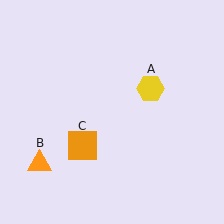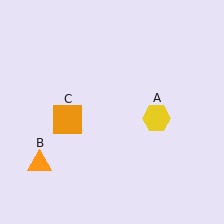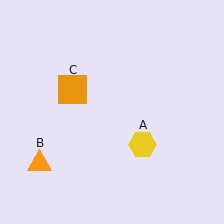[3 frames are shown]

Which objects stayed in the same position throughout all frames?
Orange triangle (object B) remained stationary.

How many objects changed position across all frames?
2 objects changed position: yellow hexagon (object A), orange square (object C).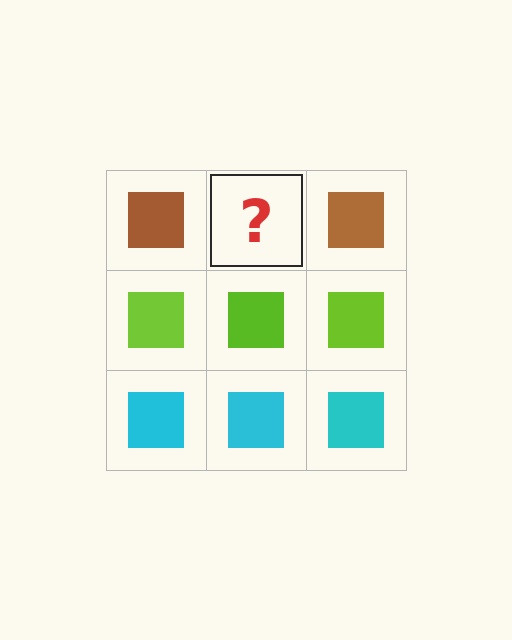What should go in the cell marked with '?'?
The missing cell should contain a brown square.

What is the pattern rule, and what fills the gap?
The rule is that each row has a consistent color. The gap should be filled with a brown square.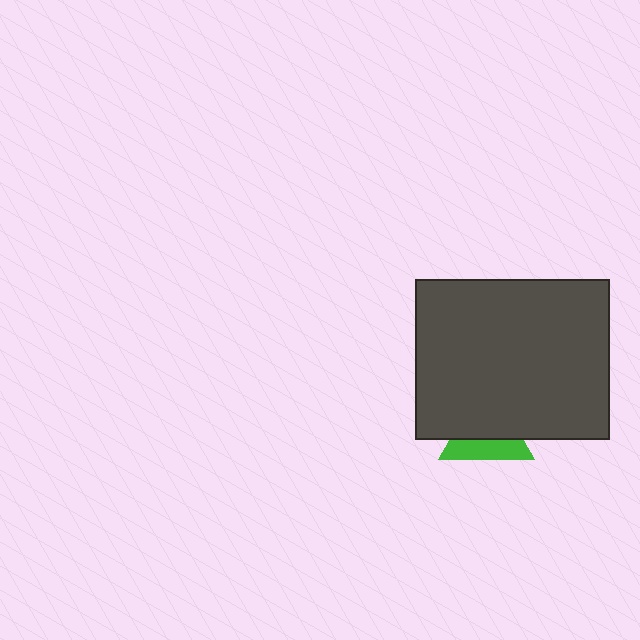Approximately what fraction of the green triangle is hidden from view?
Roughly 58% of the green triangle is hidden behind the dark gray rectangle.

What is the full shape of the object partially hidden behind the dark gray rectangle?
The partially hidden object is a green triangle.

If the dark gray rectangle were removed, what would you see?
You would see the complete green triangle.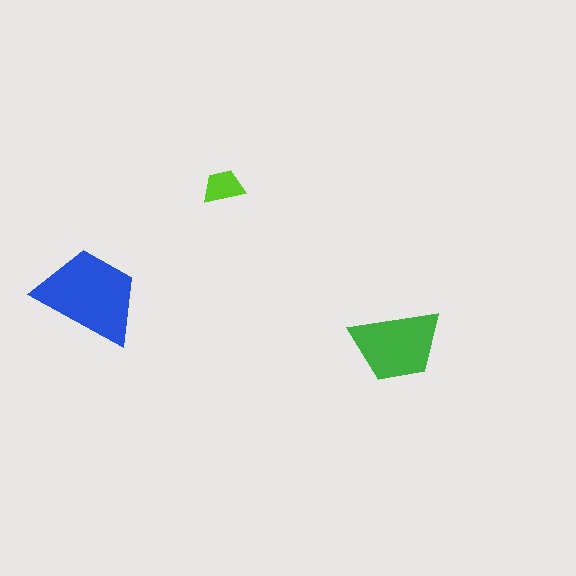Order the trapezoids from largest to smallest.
the blue one, the green one, the lime one.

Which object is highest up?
The lime trapezoid is topmost.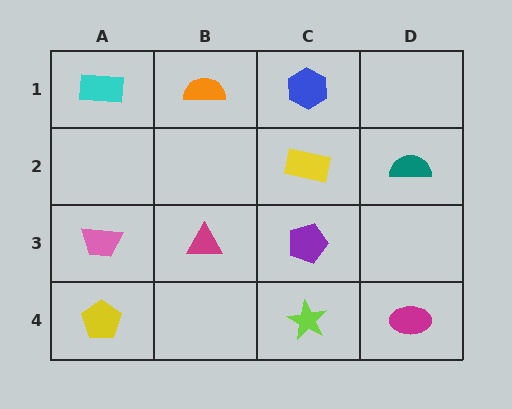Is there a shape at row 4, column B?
No, that cell is empty.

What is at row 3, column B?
A magenta triangle.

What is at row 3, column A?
A pink trapezoid.